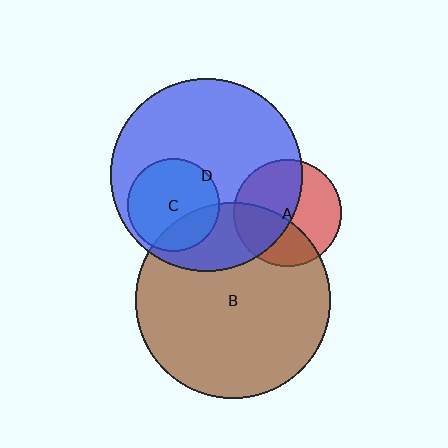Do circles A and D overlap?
Yes.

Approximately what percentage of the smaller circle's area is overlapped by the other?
Approximately 50%.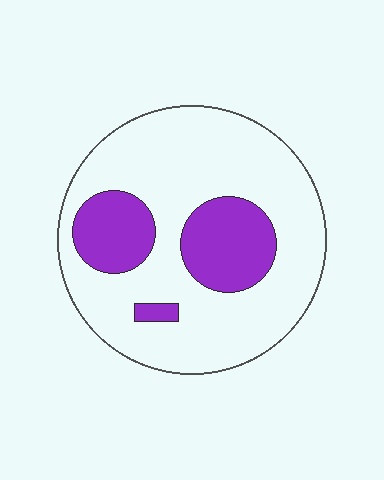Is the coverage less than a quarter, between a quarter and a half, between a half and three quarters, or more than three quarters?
Less than a quarter.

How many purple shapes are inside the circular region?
3.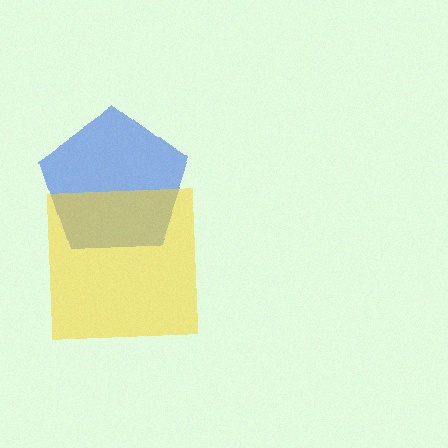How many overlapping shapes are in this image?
There are 2 overlapping shapes in the image.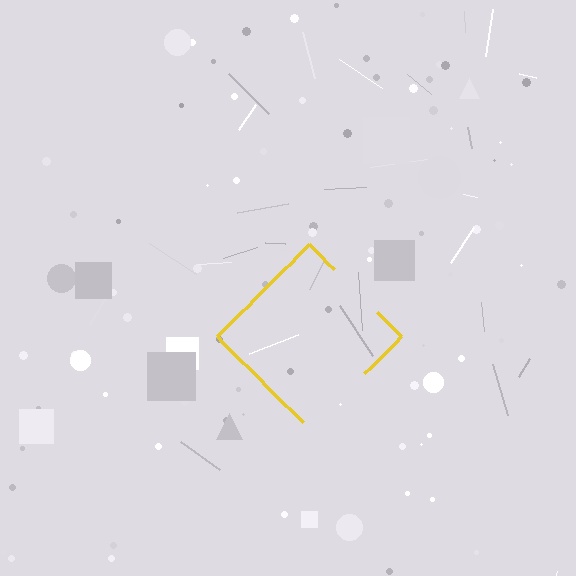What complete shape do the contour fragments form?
The contour fragments form a diamond.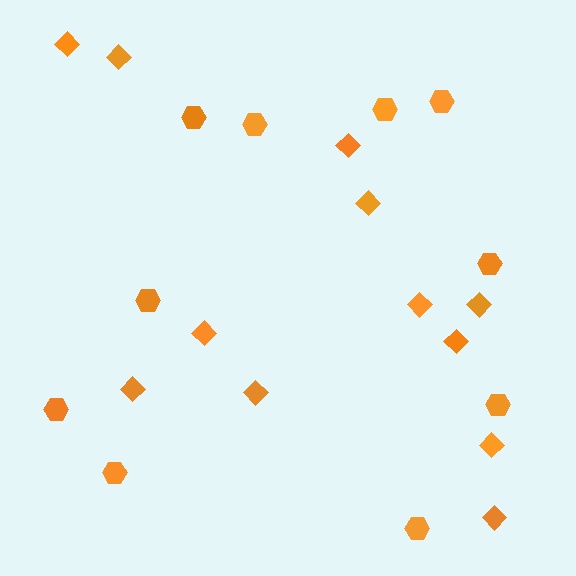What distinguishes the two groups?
There are 2 groups: one group of diamonds (12) and one group of hexagons (10).